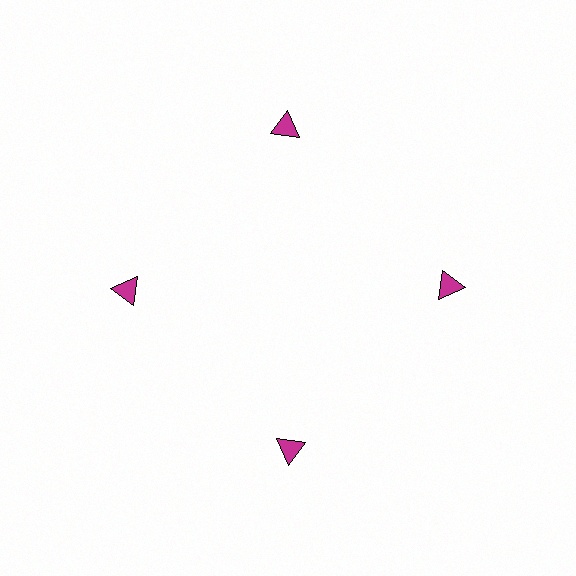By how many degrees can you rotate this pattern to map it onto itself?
The pattern maps onto itself every 90 degrees of rotation.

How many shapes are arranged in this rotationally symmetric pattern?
There are 4 shapes, arranged in 4 groups of 1.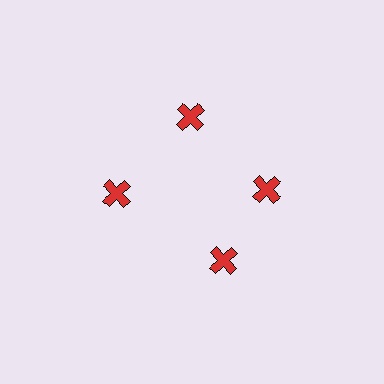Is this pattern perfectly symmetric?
No. The 4 red crosses are arranged in a ring, but one element near the 6 o'clock position is rotated out of alignment along the ring, breaking the 4-fold rotational symmetry.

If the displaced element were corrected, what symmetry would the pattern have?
It would have 4-fold rotational symmetry — the pattern would map onto itself every 90 degrees.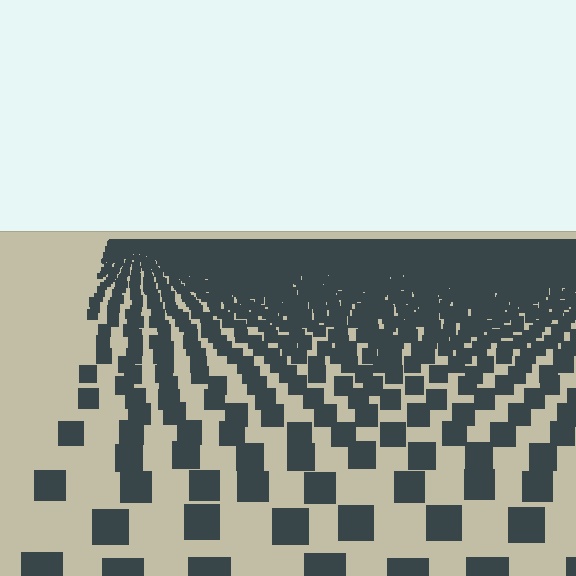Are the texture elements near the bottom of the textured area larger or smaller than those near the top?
Larger. Near the bottom, elements are closer to the viewer and appear at a bigger on-screen size.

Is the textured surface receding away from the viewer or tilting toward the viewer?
The surface is receding away from the viewer. Texture elements get smaller and denser toward the top.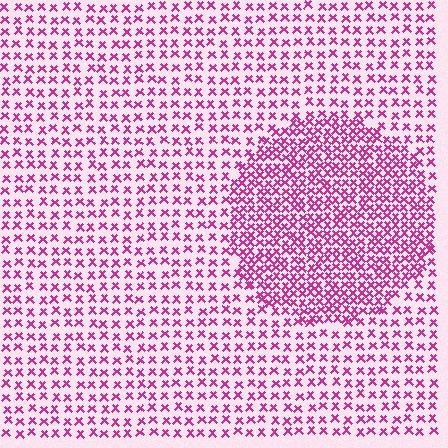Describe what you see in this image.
The image contains small magenta elements arranged at two different densities. A circle-shaped region is visible where the elements are more densely packed than the surrounding area.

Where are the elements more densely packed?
The elements are more densely packed inside the circle boundary.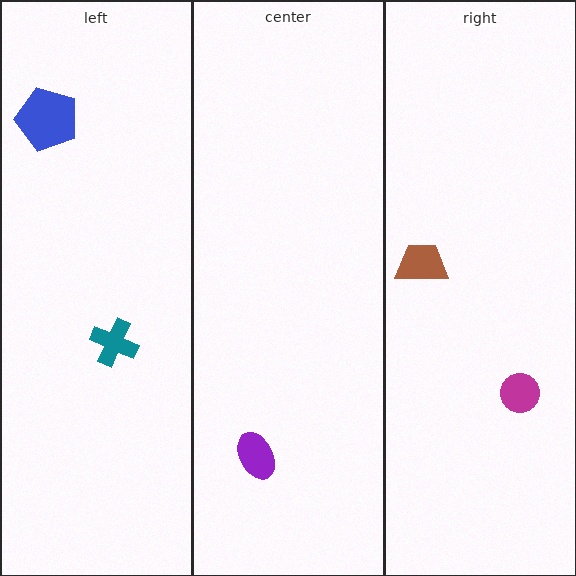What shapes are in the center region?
The purple ellipse.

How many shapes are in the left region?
2.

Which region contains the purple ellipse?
The center region.